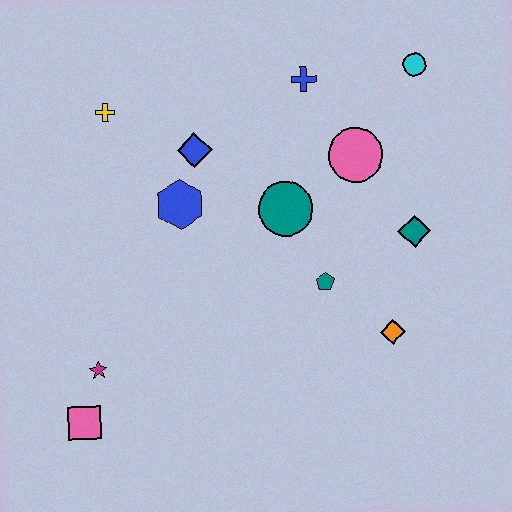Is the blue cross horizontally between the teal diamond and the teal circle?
Yes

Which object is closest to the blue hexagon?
The blue diamond is closest to the blue hexagon.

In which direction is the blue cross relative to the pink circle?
The blue cross is above the pink circle.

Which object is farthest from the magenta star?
The cyan circle is farthest from the magenta star.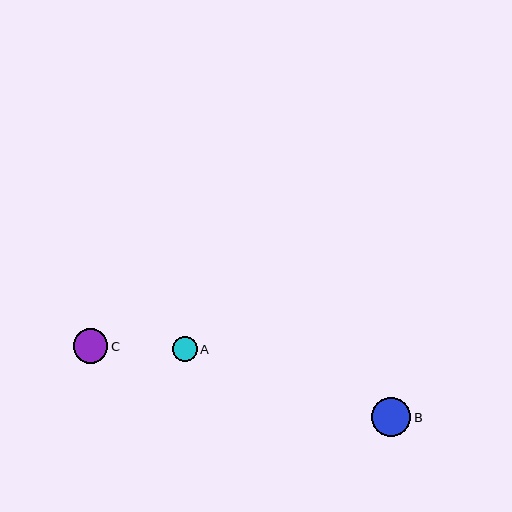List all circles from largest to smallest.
From largest to smallest: B, C, A.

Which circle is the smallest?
Circle A is the smallest with a size of approximately 24 pixels.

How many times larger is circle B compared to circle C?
Circle B is approximately 1.1 times the size of circle C.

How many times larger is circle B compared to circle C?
Circle B is approximately 1.1 times the size of circle C.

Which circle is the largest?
Circle B is the largest with a size of approximately 39 pixels.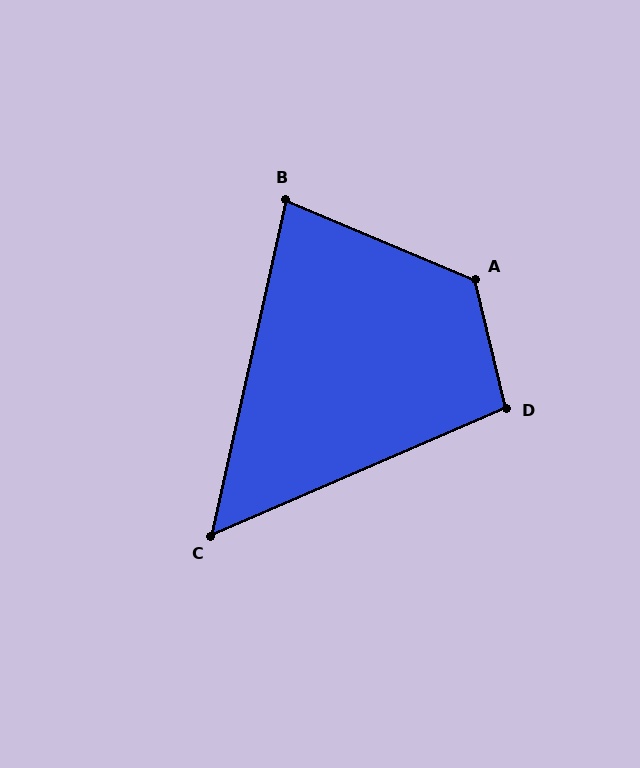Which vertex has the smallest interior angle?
C, at approximately 54 degrees.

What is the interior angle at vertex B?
Approximately 80 degrees (acute).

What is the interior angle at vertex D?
Approximately 100 degrees (obtuse).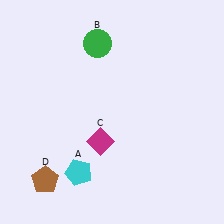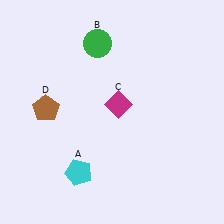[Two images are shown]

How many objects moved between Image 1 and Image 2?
2 objects moved between the two images.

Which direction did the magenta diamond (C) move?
The magenta diamond (C) moved up.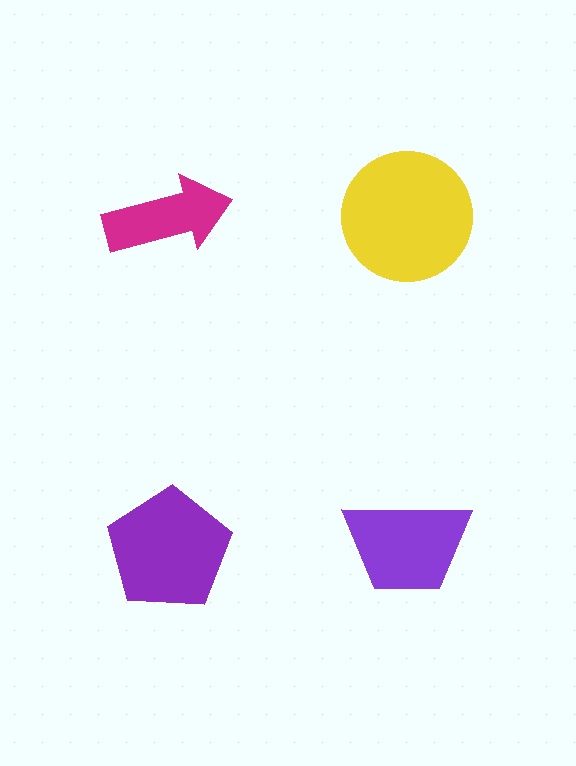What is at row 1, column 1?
A magenta arrow.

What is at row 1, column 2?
A yellow circle.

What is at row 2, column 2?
A purple trapezoid.